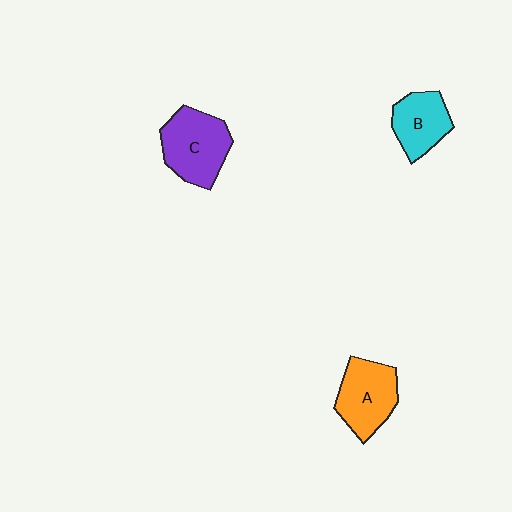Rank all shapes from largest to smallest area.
From largest to smallest: C (purple), A (orange), B (cyan).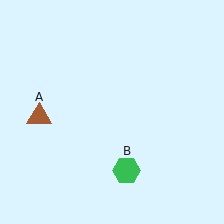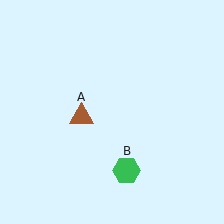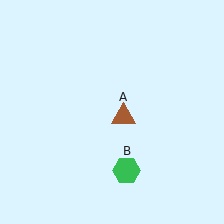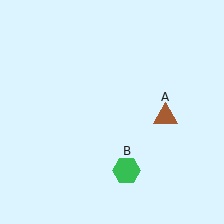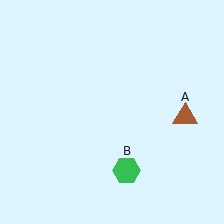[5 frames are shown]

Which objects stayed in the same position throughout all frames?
Green hexagon (object B) remained stationary.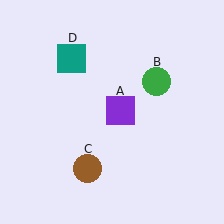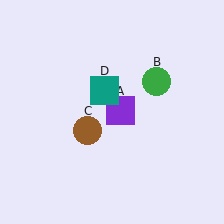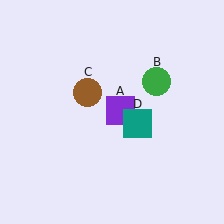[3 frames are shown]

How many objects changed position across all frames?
2 objects changed position: brown circle (object C), teal square (object D).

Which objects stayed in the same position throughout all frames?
Purple square (object A) and green circle (object B) remained stationary.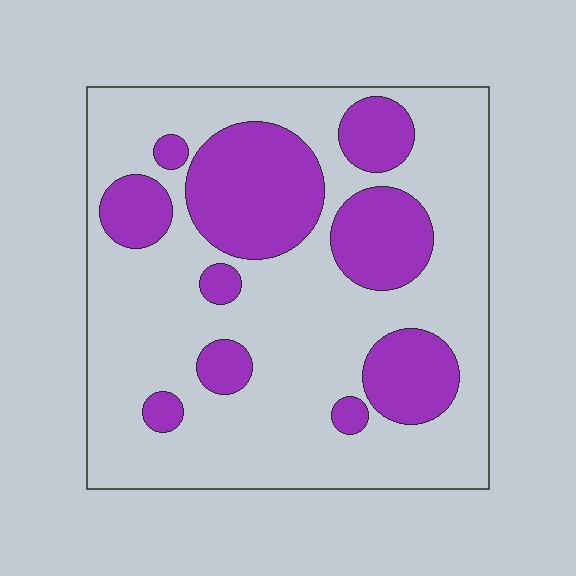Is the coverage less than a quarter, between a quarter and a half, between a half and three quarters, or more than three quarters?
Between a quarter and a half.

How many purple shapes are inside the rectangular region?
10.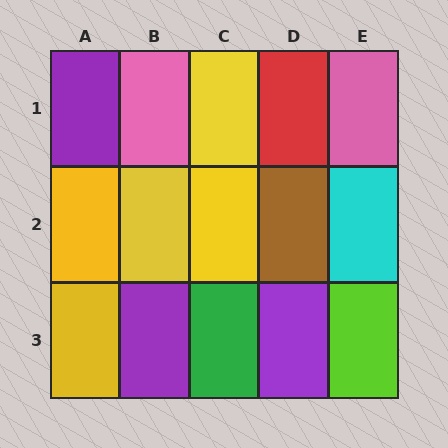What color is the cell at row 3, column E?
Lime.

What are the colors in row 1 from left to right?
Purple, pink, yellow, red, pink.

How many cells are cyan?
1 cell is cyan.